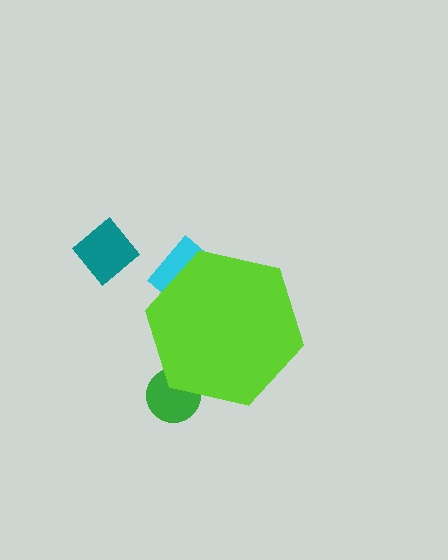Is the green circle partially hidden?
Yes, the green circle is partially hidden behind the lime hexagon.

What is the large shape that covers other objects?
A lime hexagon.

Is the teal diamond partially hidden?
No, the teal diamond is fully visible.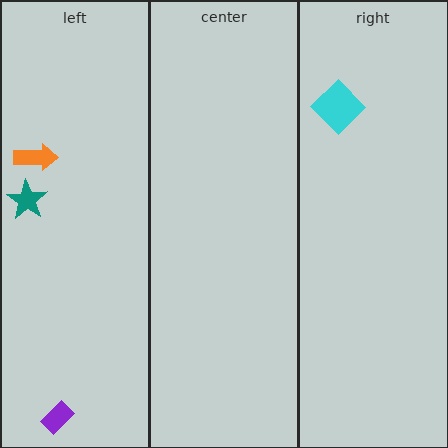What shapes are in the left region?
The purple rectangle, the teal star, the orange arrow.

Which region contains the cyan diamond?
The right region.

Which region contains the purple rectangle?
The left region.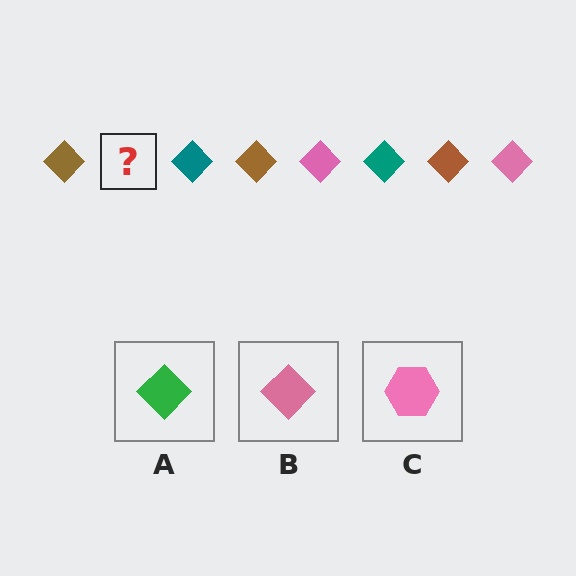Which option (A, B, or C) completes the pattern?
B.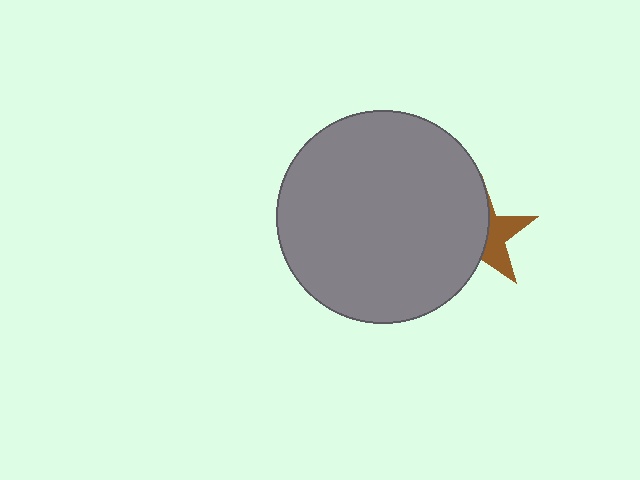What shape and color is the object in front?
The object in front is a gray circle.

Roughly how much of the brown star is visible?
A small part of it is visible (roughly 39%).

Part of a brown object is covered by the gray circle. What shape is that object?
It is a star.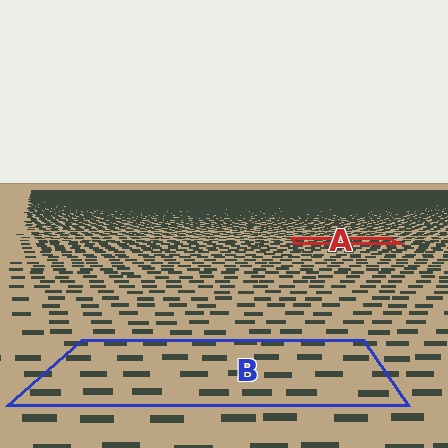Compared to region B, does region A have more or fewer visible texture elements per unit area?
Region A has more texture elements per unit area — they are packed more densely because it is farther away.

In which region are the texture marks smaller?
The texture marks are smaller in region A, because it is farther away.